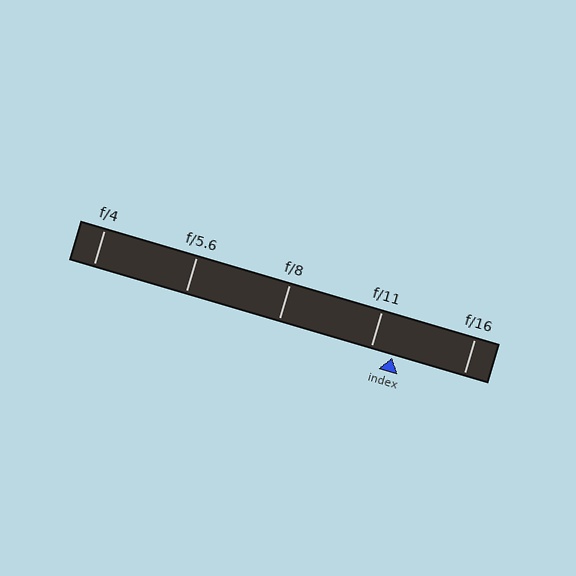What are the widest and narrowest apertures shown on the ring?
The widest aperture shown is f/4 and the narrowest is f/16.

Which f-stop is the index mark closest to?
The index mark is closest to f/11.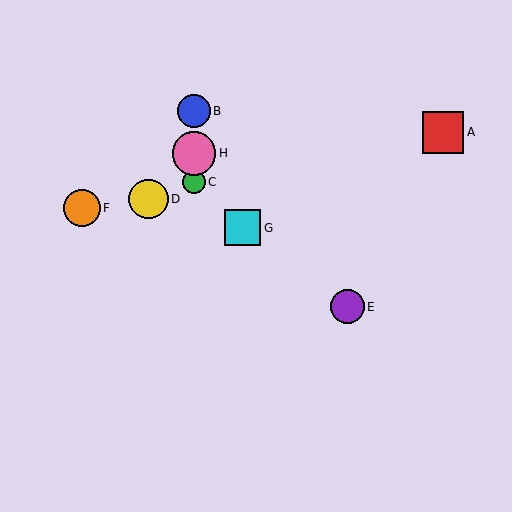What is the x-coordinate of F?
Object F is at x≈82.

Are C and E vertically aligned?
No, C is at x≈194 and E is at x≈347.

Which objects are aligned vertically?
Objects B, C, H are aligned vertically.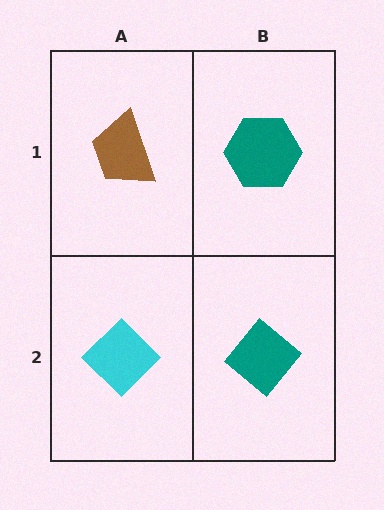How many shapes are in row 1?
2 shapes.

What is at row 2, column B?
A teal diamond.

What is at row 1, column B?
A teal hexagon.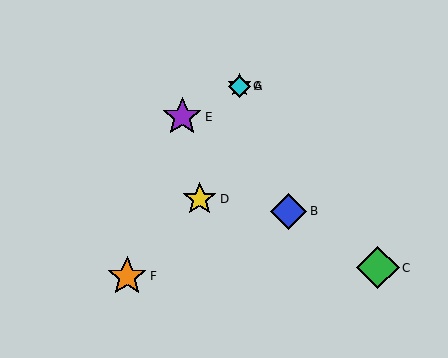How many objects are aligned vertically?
2 objects (A, G) are aligned vertically.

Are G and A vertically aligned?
Yes, both are at x≈239.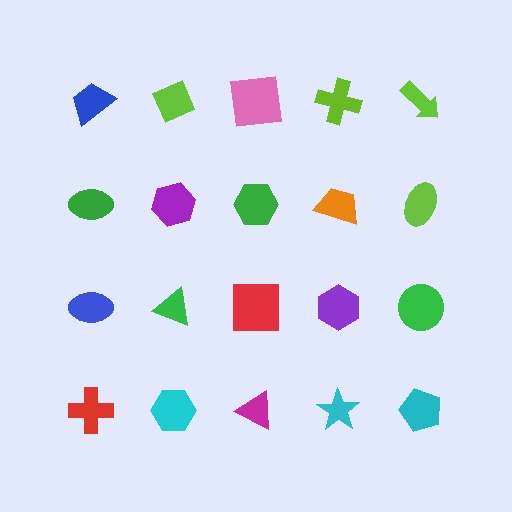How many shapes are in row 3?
5 shapes.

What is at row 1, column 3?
A pink square.